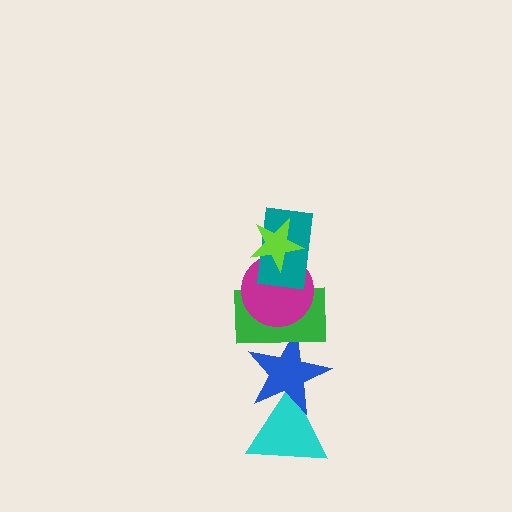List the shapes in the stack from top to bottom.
From top to bottom: the lime star, the teal rectangle, the magenta circle, the green rectangle, the blue star, the cyan triangle.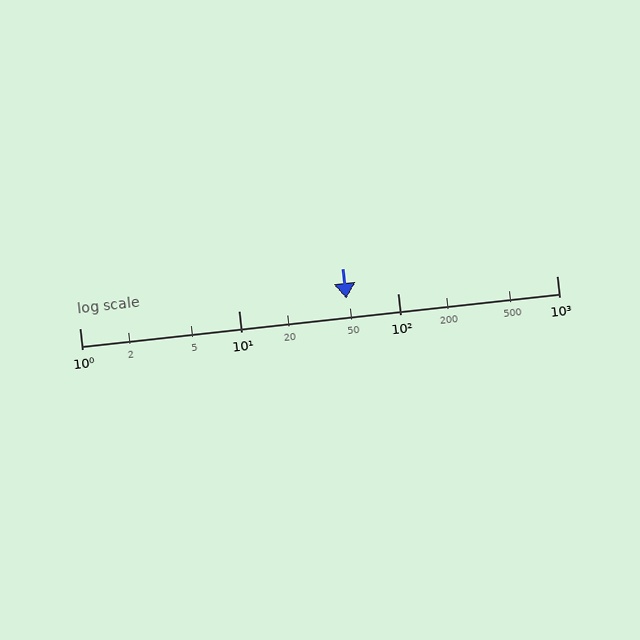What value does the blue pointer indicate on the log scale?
The pointer indicates approximately 48.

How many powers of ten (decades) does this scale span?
The scale spans 3 decades, from 1 to 1000.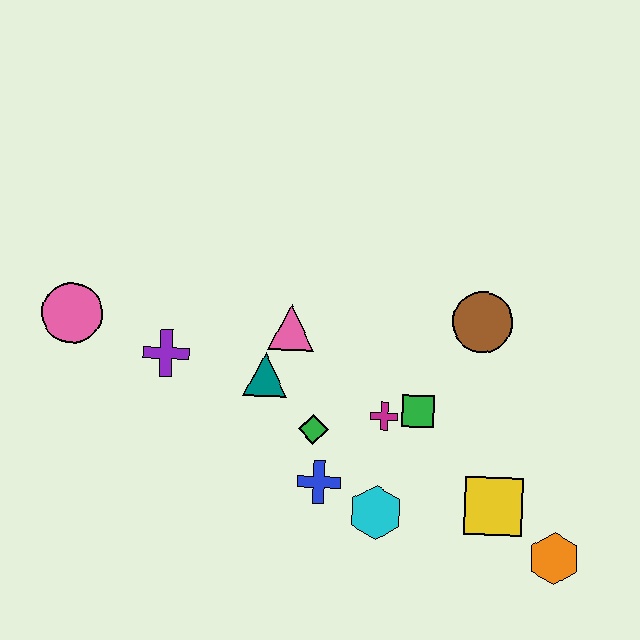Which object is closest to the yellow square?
The orange hexagon is closest to the yellow square.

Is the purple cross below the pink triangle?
Yes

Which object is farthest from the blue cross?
The pink circle is farthest from the blue cross.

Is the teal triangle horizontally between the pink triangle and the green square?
No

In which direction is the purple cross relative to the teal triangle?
The purple cross is to the left of the teal triangle.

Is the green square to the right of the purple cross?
Yes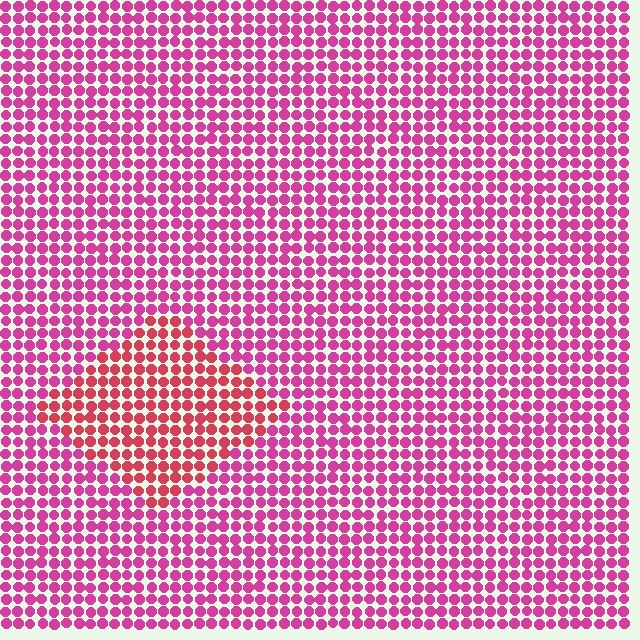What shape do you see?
I see a diamond.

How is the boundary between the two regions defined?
The boundary is defined purely by a slight shift in hue (about 29 degrees). Spacing, size, and orientation are identical on both sides.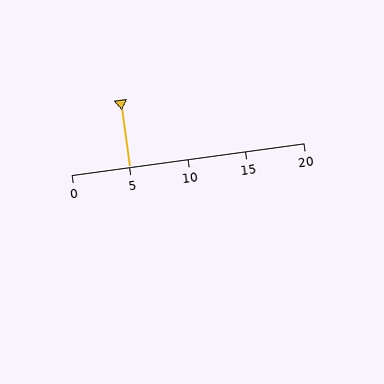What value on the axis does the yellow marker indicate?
The marker indicates approximately 5.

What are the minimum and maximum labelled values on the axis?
The axis runs from 0 to 20.